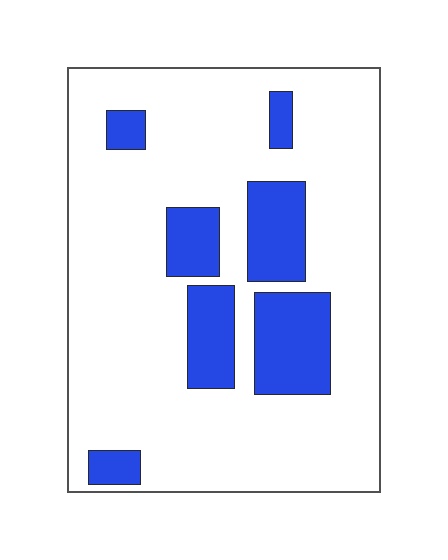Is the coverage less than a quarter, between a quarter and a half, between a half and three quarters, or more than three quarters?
Less than a quarter.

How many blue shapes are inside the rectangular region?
7.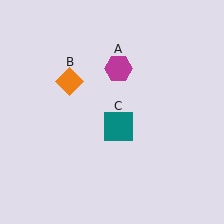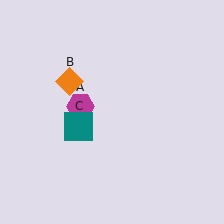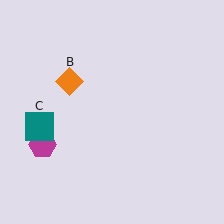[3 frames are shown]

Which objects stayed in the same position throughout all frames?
Orange diamond (object B) remained stationary.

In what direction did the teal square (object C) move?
The teal square (object C) moved left.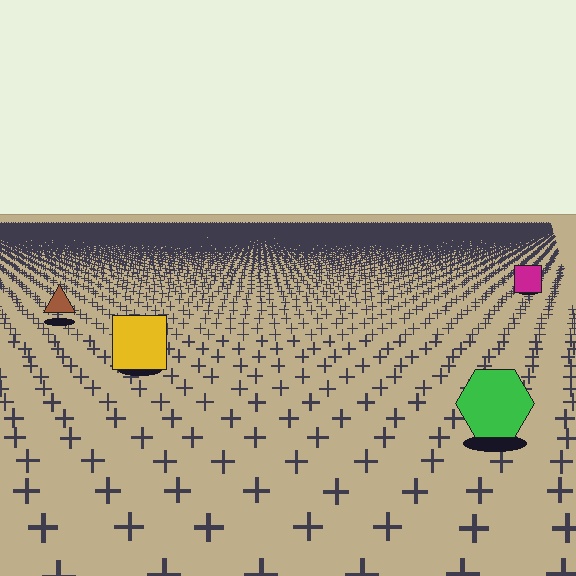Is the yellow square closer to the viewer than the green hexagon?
No. The green hexagon is closer — you can tell from the texture gradient: the ground texture is coarser near it.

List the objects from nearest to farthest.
From nearest to farthest: the green hexagon, the yellow square, the brown triangle, the magenta square.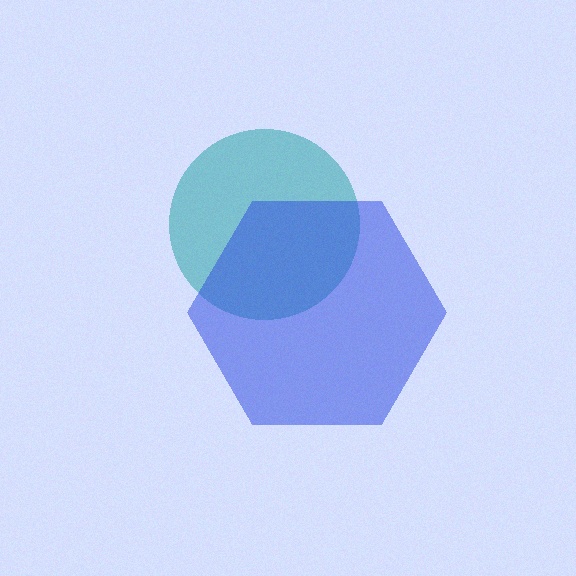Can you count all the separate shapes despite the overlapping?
Yes, there are 2 separate shapes.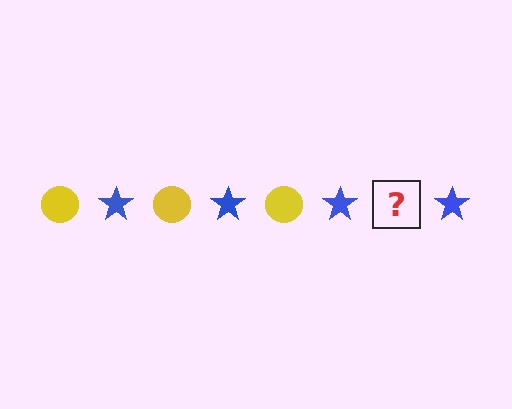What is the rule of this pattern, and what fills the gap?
The rule is that the pattern alternates between yellow circle and blue star. The gap should be filled with a yellow circle.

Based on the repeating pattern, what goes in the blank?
The blank should be a yellow circle.